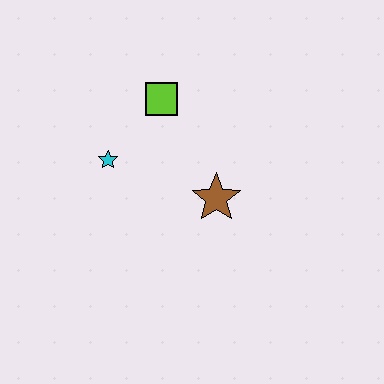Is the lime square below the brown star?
No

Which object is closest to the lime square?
The cyan star is closest to the lime square.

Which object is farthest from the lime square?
The brown star is farthest from the lime square.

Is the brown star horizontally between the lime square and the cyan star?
No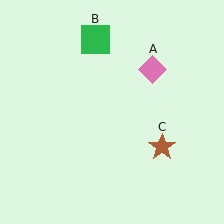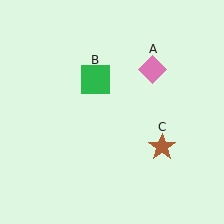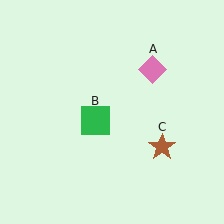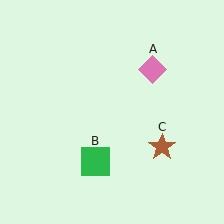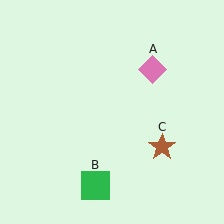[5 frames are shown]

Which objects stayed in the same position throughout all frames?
Pink diamond (object A) and brown star (object C) remained stationary.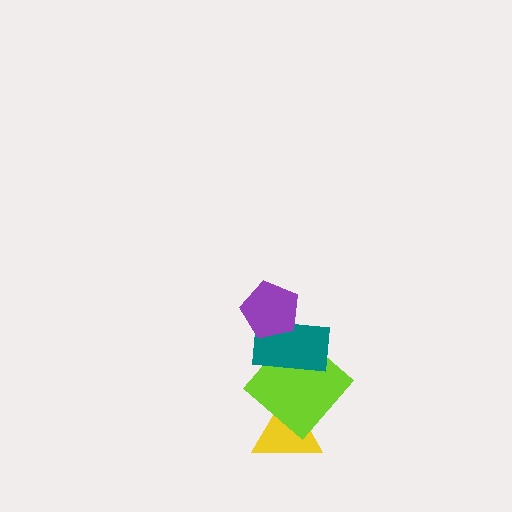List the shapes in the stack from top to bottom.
From top to bottom: the purple pentagon, the teal rectangle, the lime diamond, the yellow triangle.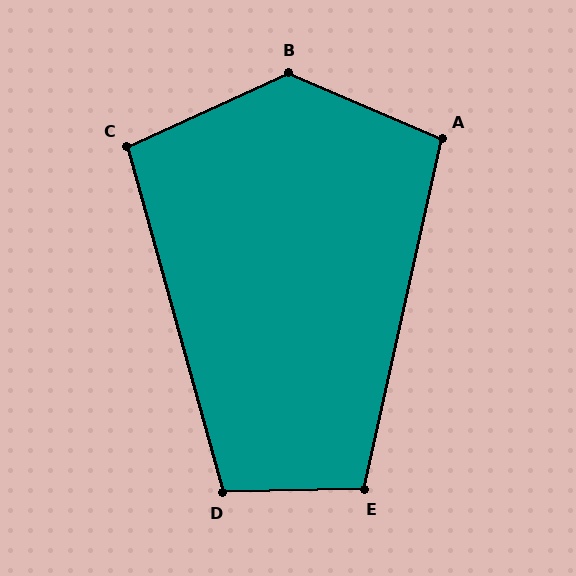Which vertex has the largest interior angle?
B, at approximately 133 degrees.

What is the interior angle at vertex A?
Approximately 100 degrees (obtuse).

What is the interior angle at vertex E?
Approximately 104 degrees (obtuse).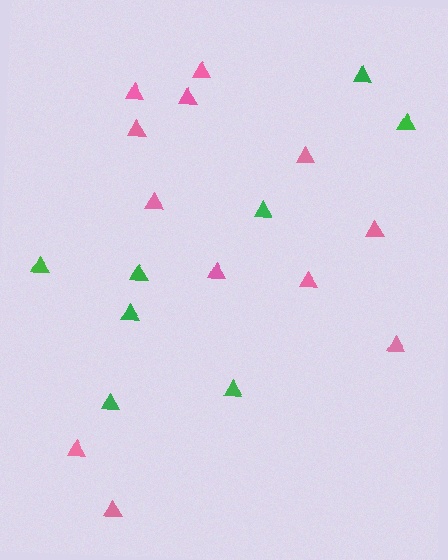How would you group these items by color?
There are 2 groups: one group of pink triangles (12) and one group of green triangles (8).